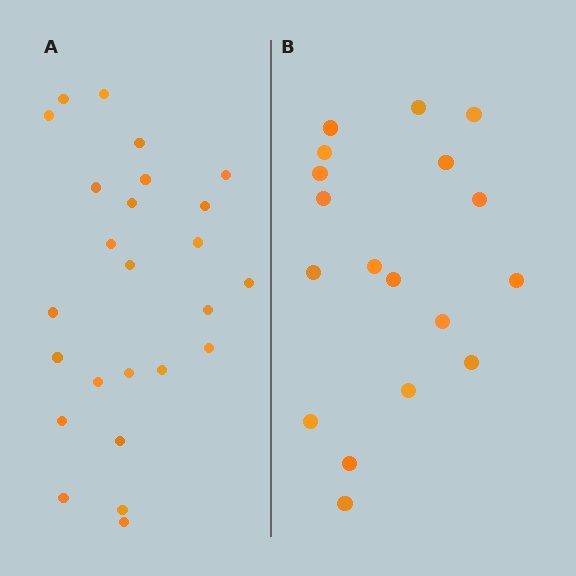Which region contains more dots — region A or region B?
Region A (the left region) has more dots.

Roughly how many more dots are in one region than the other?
Region A has roughly 8 or so more dots than region B.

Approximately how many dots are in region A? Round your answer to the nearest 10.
About 20 dots. (The exact count is 25, which rounds to 20.)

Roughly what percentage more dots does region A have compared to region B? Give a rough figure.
About 40% more.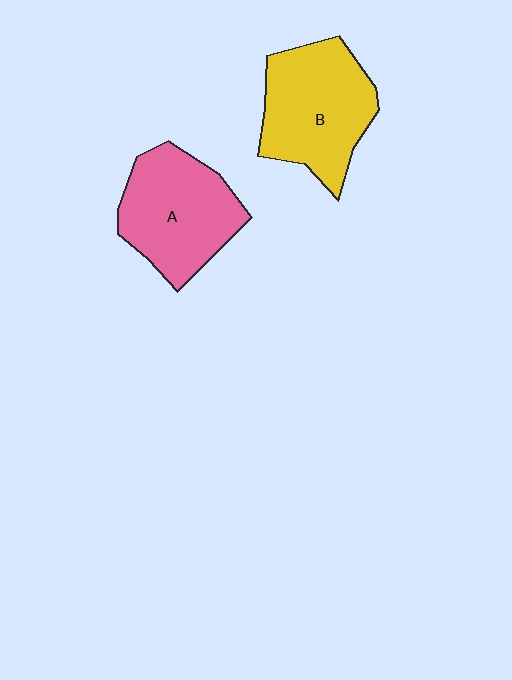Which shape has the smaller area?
Shape A (pink).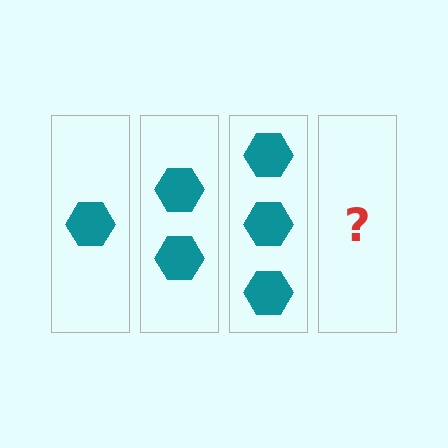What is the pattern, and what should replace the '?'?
The pattern is that each step adds one more hexagon. The '?' should be 4 hexagons.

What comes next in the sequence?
The next element should be 4 hexagons.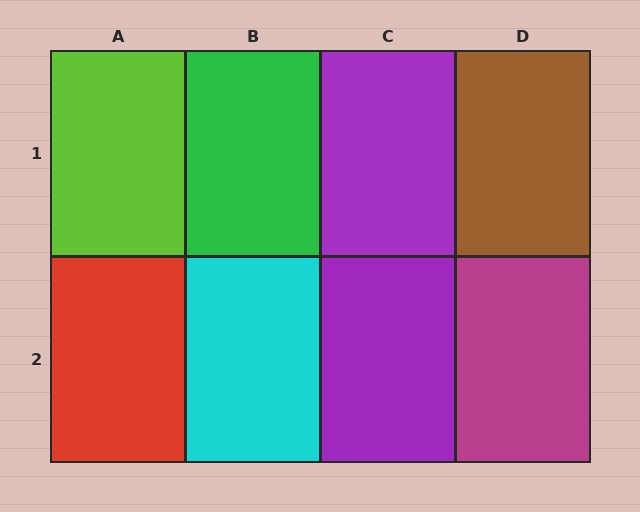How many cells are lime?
1 cell is lime.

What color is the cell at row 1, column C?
Purple.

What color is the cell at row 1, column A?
Lime.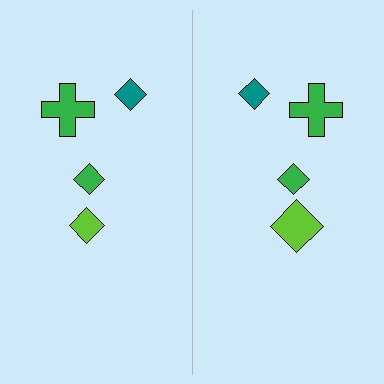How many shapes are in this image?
There are 8 shapes in this image.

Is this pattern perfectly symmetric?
No, the pattern is not perfectly symmetric. The lime diamond on the right side has a different size than its mirror counterpart.